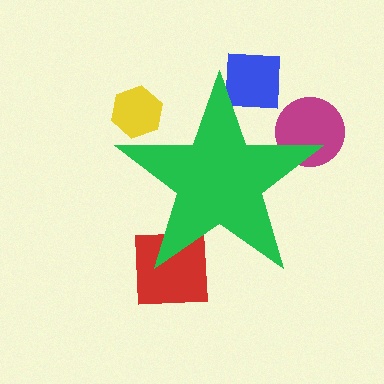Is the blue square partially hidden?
Yes, the blue square is partially hidden behind the green star.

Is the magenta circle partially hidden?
Yes, the magenta circle is partially hidden behind the green star.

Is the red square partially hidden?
Yes, the red square is partially hidden behind the green star.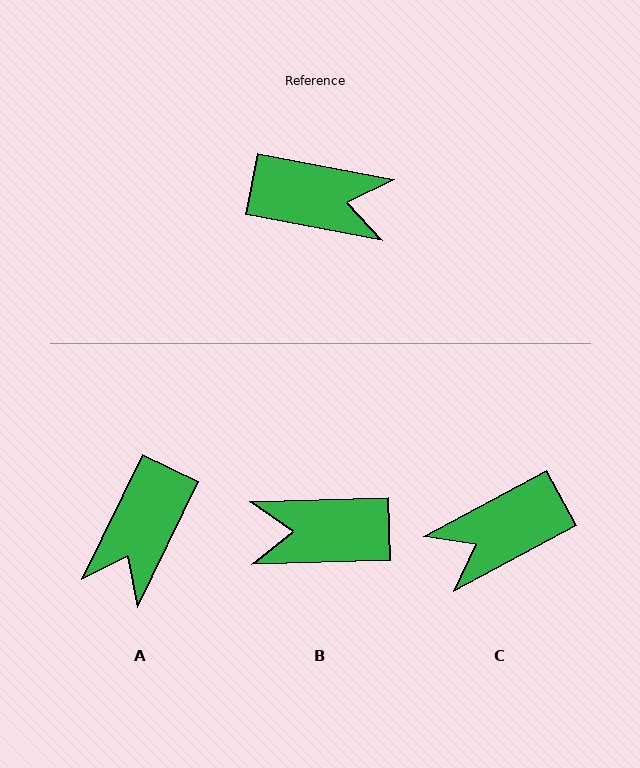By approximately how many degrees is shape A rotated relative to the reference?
Approximately 105 degrees clockwise.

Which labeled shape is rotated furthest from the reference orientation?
B, about 168 degrees away.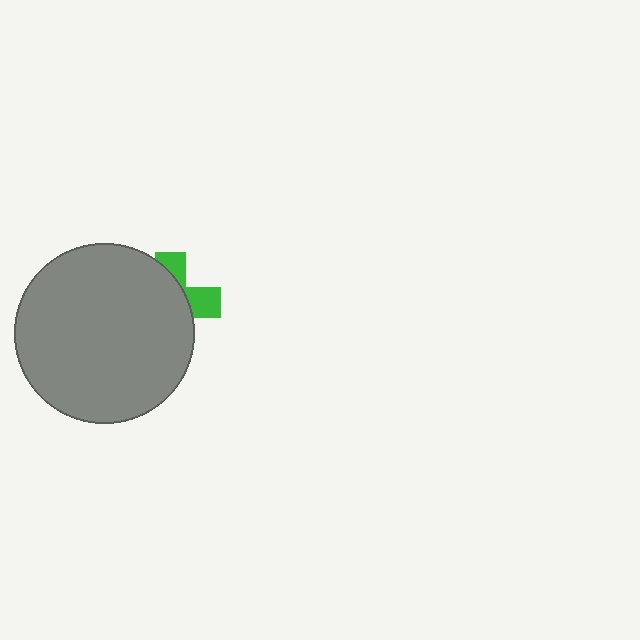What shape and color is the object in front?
The object in front is a gray circle.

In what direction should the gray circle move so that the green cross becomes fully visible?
The gray circle should move left. That is the shortest direction to clear the overlap and leave the green cross fully visible.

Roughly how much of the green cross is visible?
A small part of it is visible (roughly 31%).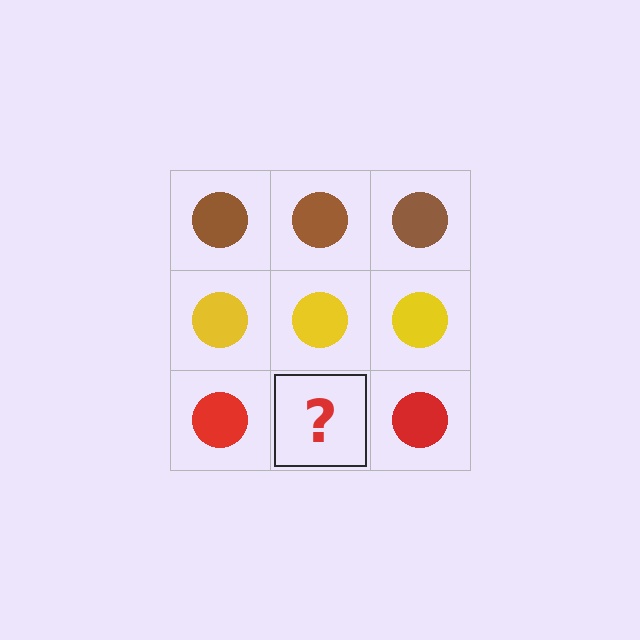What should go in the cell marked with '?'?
The missing cell should contain a red circle.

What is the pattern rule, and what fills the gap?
The rule is that each row has a consistent color. The gap should be filled with a red circle.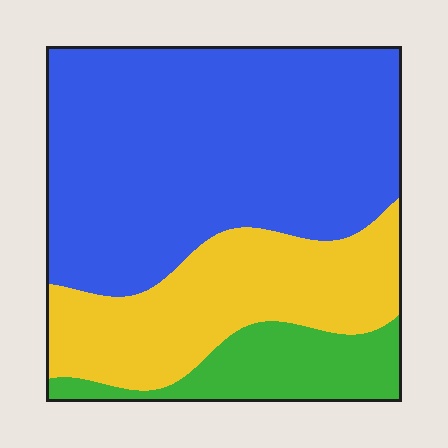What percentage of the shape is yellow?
Yellow takes up between a quarter and a half of the shape.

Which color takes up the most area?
Blue, at roughly 60%.